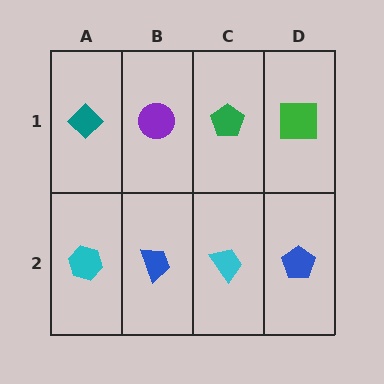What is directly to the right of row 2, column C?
A blue pentagon.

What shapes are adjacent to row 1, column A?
A cyan hexagon (row 2, column A), a purple circle (row 1, column B).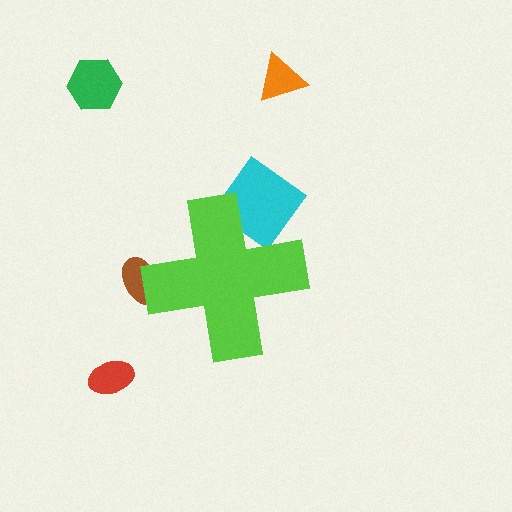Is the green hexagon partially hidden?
No, the green hexagon is fully visible.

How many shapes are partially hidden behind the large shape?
2 shapes are partially hidden.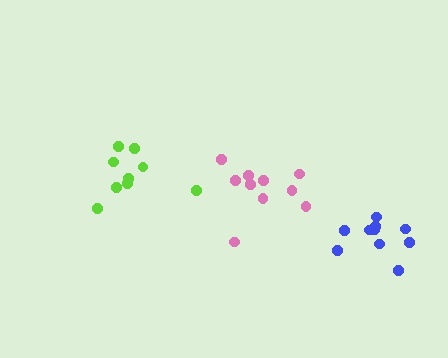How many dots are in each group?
Group 1: 10 dots, Group 2: 9 dots, Group 3: 10 dots (29 total).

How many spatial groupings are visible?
There are 3 spatial groupings.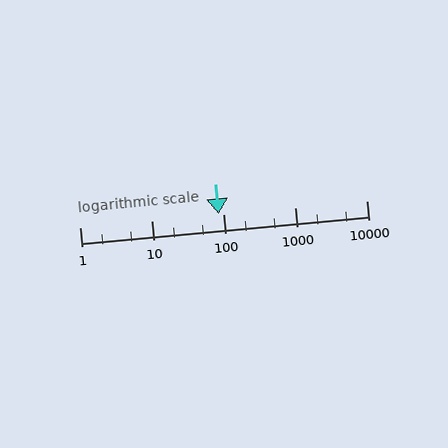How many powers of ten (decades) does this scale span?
The scale spans 4 decades, from 1 to 10000.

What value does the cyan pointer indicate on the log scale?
The pointer indicates approximately 87.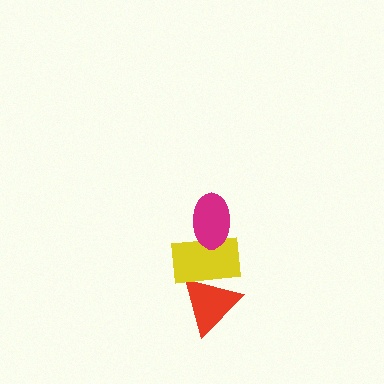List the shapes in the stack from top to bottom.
From top to bottom: the magenta ellipse, the yellow rectangle, the red triangle.